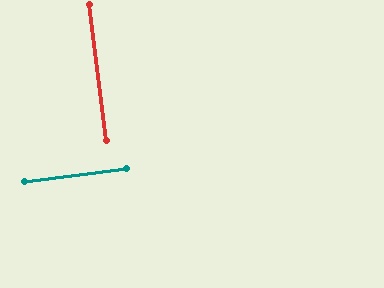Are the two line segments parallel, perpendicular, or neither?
Perpendicular — they meet at approximately 90°.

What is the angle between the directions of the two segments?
Approximately 90 degrees.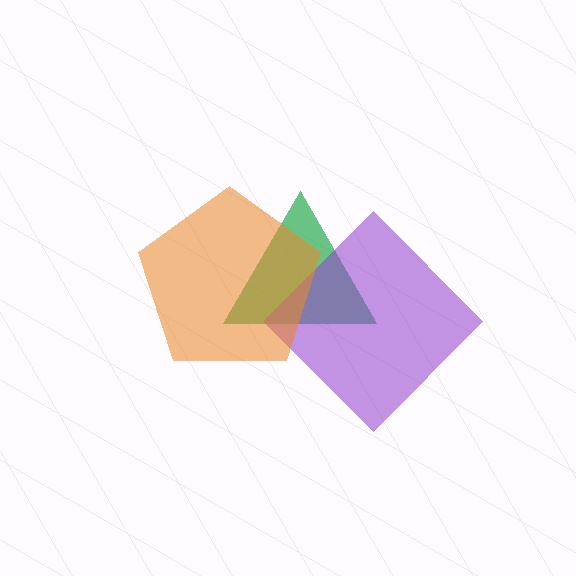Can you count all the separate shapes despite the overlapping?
Yes, there are 3 separate shapes.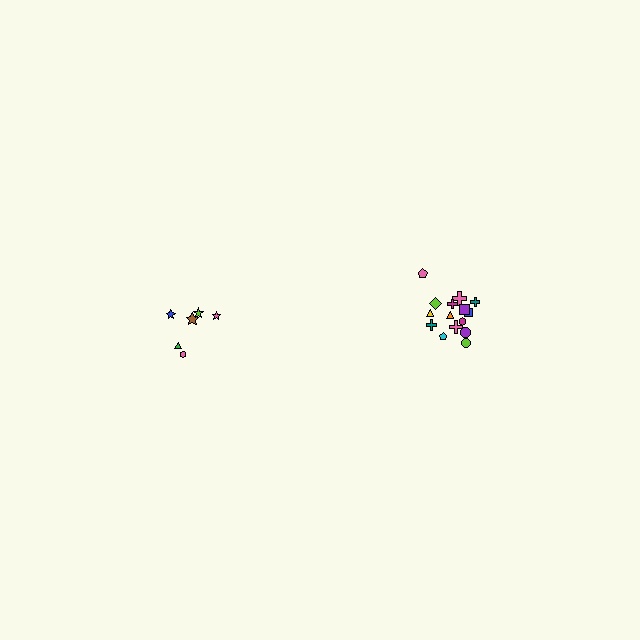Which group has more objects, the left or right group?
The right group.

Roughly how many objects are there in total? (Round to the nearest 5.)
Roughly 20 objects in total.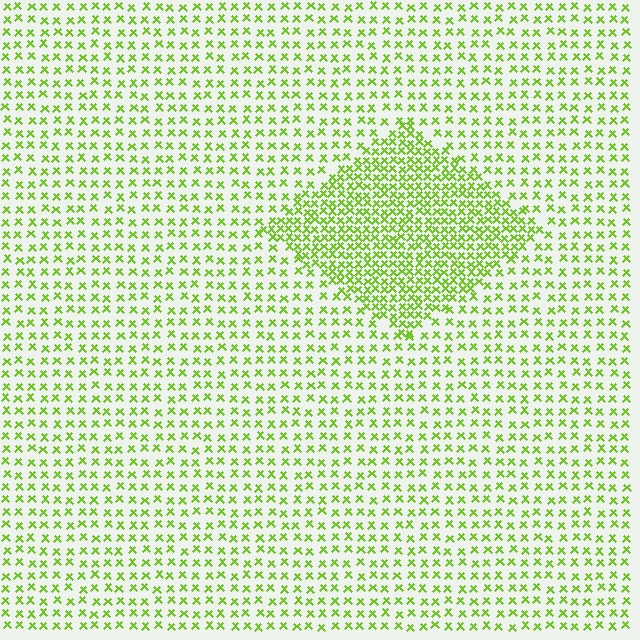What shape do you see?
I see a diamond.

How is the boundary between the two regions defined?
The boundary is defined by a change in element density (approximately 2.1x ratio). All elements are the same color, size, and shape.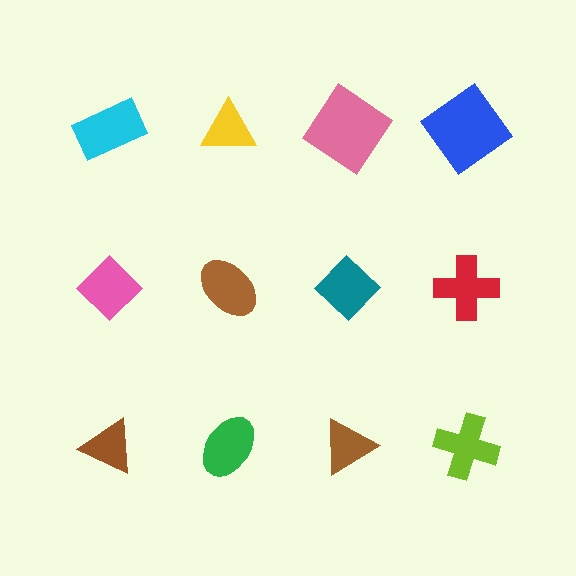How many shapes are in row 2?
4 shapes.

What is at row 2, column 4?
A red cross.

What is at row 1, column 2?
A yellow triangle.